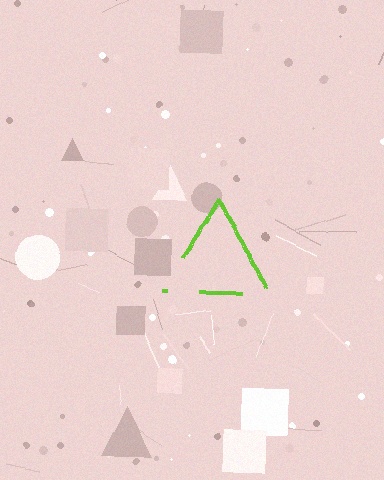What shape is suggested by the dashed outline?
The dashed outline suggests a triangle.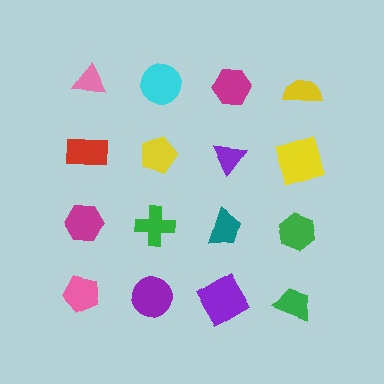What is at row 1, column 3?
A magenta hexagon.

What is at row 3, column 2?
A green cross.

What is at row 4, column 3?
A purple square.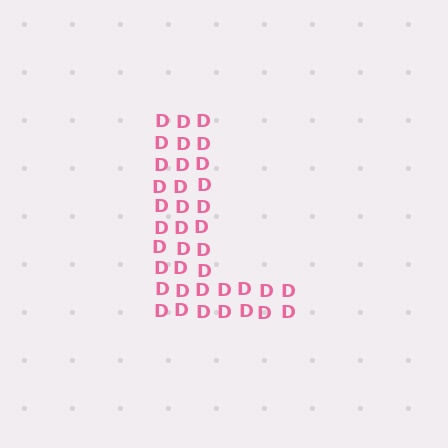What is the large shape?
The large shape is the letter L.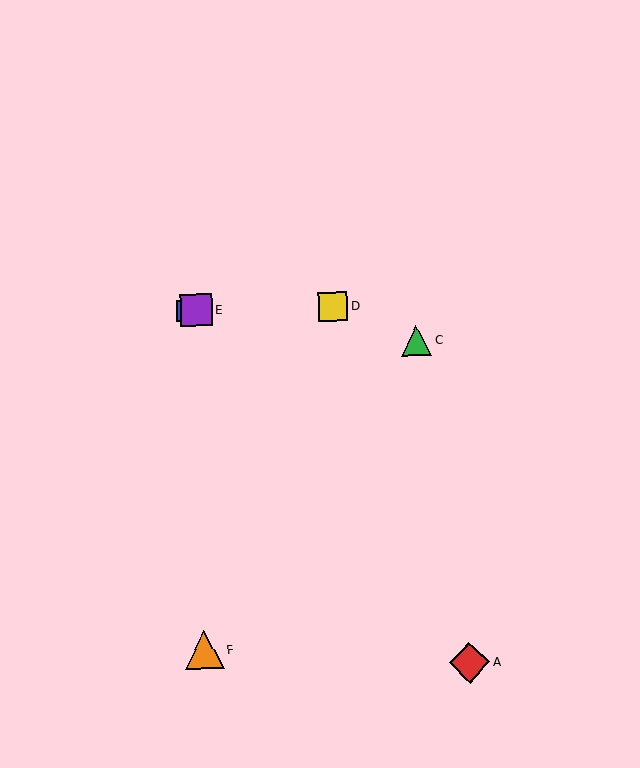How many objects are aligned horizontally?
3 objects (B, D, E) are aligned horizontally.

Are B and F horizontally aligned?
No, B is at y≈311 and F is at y≈650.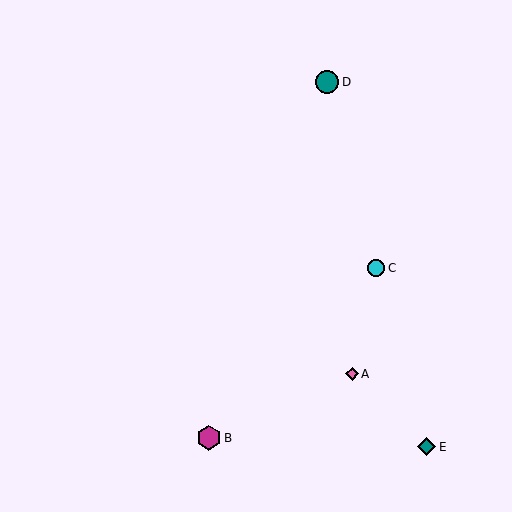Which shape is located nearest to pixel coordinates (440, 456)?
The teal diamond (labeled E) at (427, 447) is nearest to that location.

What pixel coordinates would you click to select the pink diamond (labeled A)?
Click at (352, 374) to select the pink diamond A.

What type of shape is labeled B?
Shape B is a magenta hexagon.